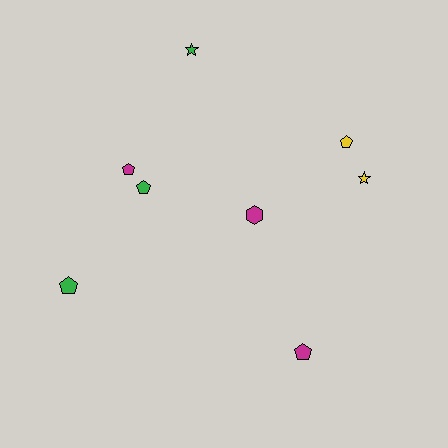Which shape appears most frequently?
Pentagon, with 5 objects.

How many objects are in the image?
There are 8 objects.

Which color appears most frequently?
Green, with 3 objects.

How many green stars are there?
There is 1 green star.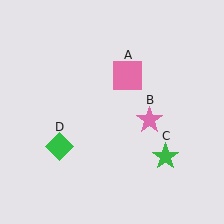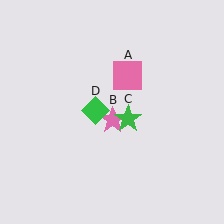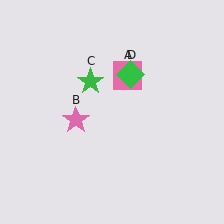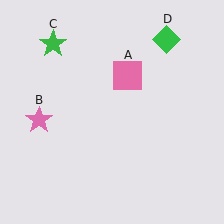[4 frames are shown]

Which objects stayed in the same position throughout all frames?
Pink square (object A) remained stationary.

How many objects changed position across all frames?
3 objects changed position: pink star (object B), green star (object C), green diamond (object D).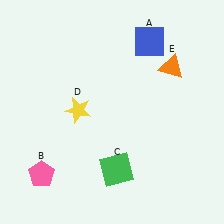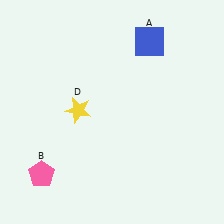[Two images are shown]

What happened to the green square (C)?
The green square (C) was removed in Image 2. It was in the bottom-right area of Image 1.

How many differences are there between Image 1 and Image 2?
There are 2 differences between the two images.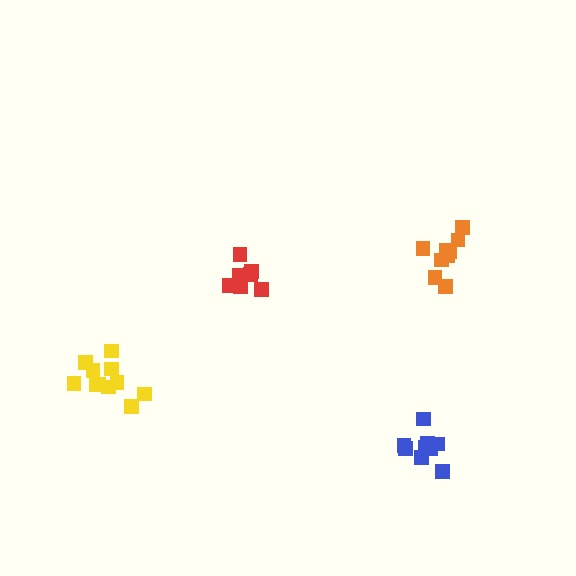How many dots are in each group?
Group 1: 9 dots, Group 2: 9 dots, Group 3: 11 dots, Group 4: 9 dots (38 total).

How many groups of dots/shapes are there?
There are 4 groups.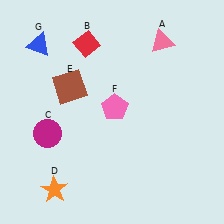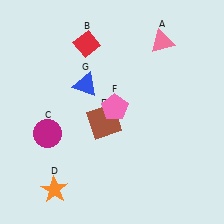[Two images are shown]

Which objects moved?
The objects that moved are: the brown square (E), the blue triangle (G).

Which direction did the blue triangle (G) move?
The blue triangle (G) moved right.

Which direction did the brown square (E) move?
The brown square (E) moved right.